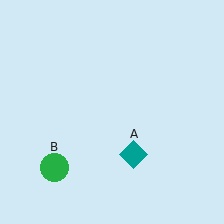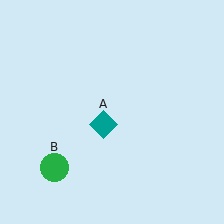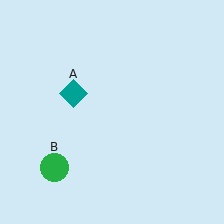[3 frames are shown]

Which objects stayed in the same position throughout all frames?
Green circle (object B) remained stationary.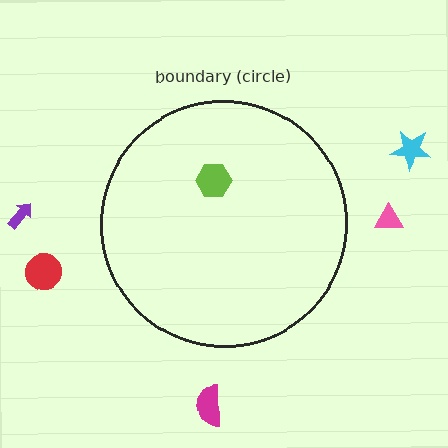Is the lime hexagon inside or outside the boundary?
Inside.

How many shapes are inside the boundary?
1 inside, 5 outside.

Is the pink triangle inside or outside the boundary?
Outside.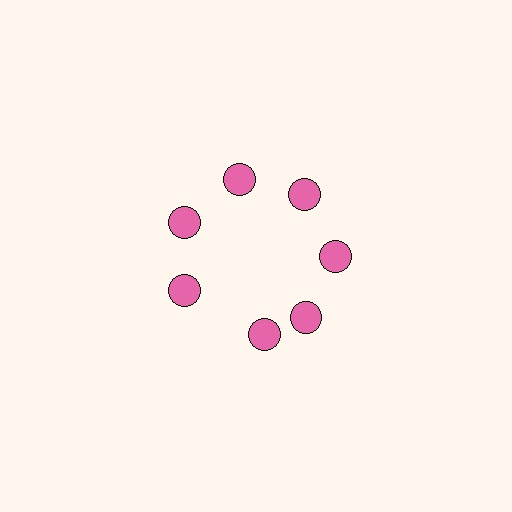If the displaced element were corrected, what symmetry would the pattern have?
It would have 7-fold rotational symmetry — the pattern would map onto itself every 51 degrees.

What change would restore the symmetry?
The symmetry would be restored by rotating it back into even spacing with its neighbors so that all 7 circles sit at equal angles and equal distance from the center.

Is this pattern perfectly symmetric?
No. The 7 pink circles are arranged in a ring, but one element near the 6 o'clock position is rotated out of alignment along the ring, breaking the 7-fold rotational symmetry.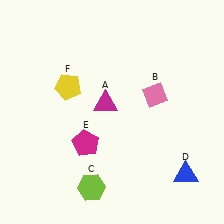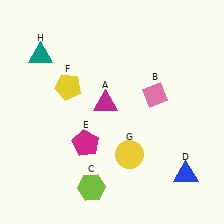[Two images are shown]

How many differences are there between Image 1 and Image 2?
There are 2 differences between the two images.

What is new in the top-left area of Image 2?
A teal triangle (H) was added in the top-left area of Image 2.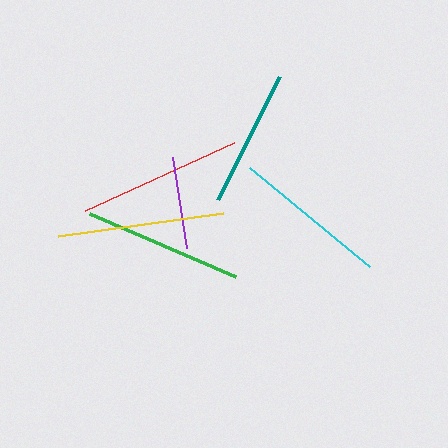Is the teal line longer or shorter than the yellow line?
The yellow line is longer than the teal line.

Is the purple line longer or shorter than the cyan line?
The cyan line is longer than the purple line.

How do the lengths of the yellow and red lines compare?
The yellow and red lines are approximately the same length.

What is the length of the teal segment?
The teal segment is approximately 137 pixels long.